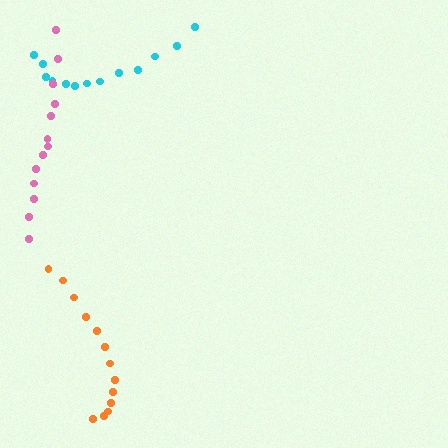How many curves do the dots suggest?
There are 3 distinct paths.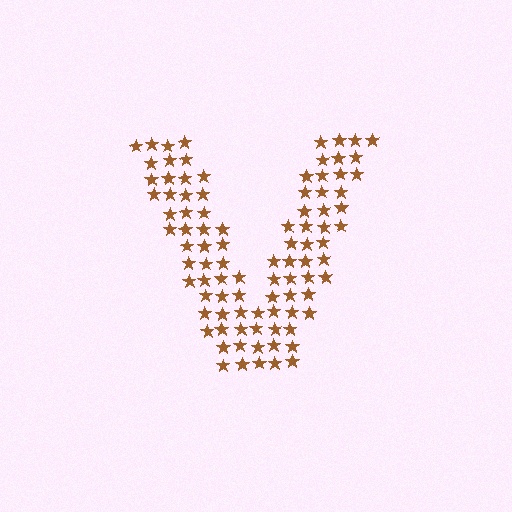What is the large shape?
The large shape is the letter V.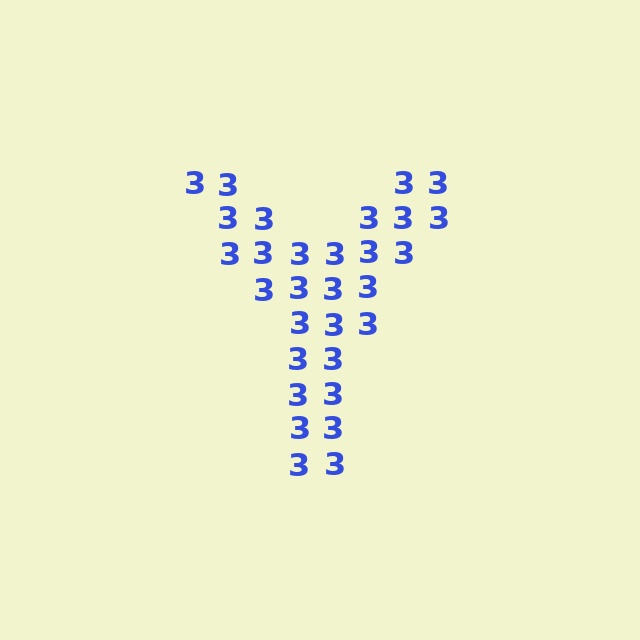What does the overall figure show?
The overall figure shows the letter Y.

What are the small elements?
The small elements are digit 3's.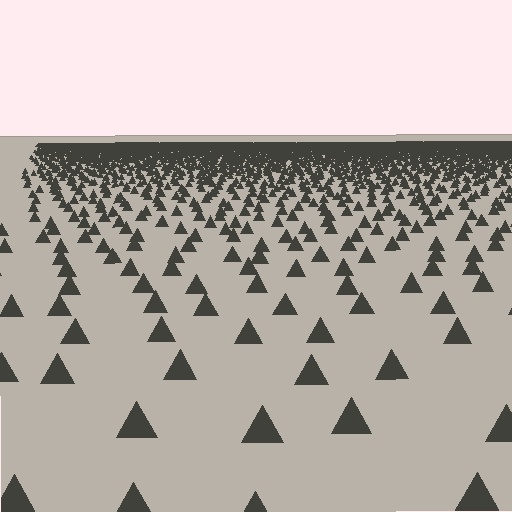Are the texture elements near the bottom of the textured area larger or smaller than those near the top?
Larger. Near the bottom, elements are closer to the viewer and appear at a bigger on-screen size.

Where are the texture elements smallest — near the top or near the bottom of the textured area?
Near the top.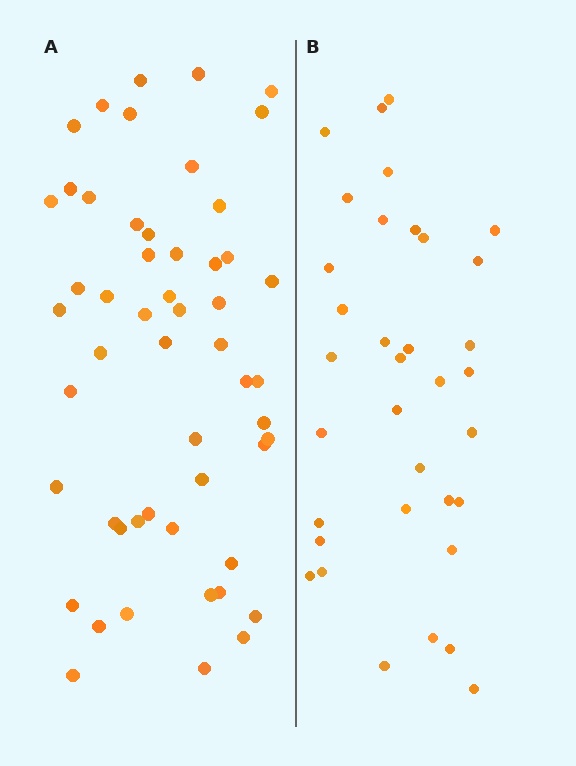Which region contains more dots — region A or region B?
Region A (the left region) has more dots.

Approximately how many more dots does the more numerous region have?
Region A has approximately 20 more dots than region B.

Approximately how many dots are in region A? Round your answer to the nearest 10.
About 50 dots. (The exact count is 53, which rounds to 50.)